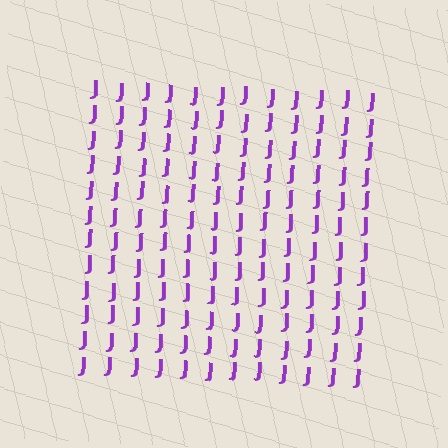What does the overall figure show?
The overall figure shows a square.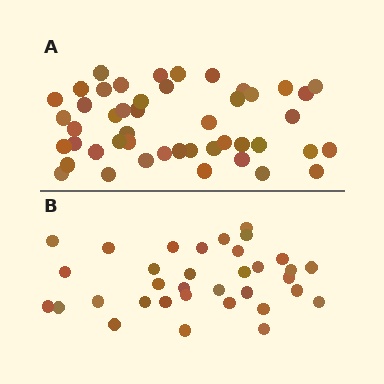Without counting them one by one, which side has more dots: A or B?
Region A (the top region) has more dots.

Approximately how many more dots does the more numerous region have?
Region A has approximately 15 more dots than region B.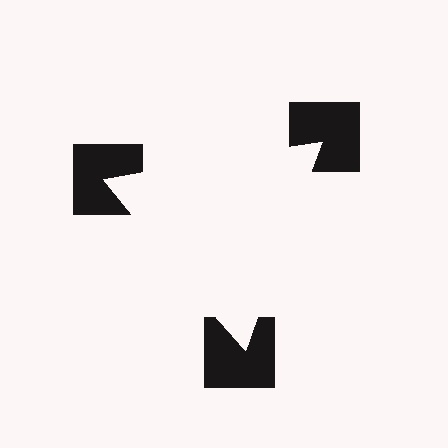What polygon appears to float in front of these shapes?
An illusory triangle — its edges are inferred from the aligned wedge cuts in the notched squares, not physically drawn.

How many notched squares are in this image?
There are 3 — one at each vertex of the illusory triangle.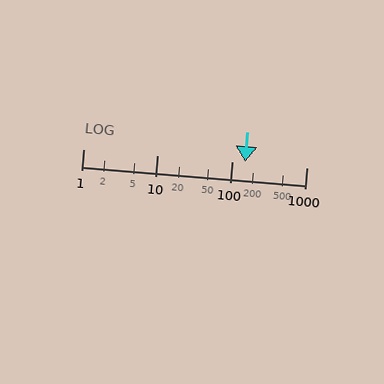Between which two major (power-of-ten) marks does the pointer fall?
The pointer is between 100 and 1000.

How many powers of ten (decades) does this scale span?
The scale spans 3 decades, from 1 to 1000.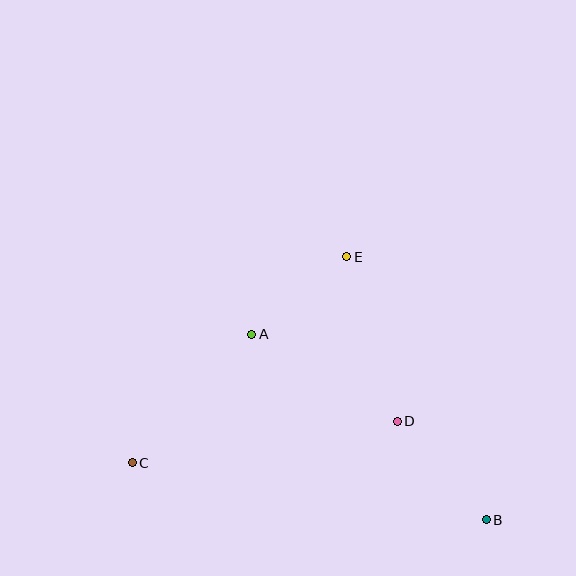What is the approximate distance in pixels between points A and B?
The distance between A and B is approximately 299 pixels.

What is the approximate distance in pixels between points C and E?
The distance between C and E is approximately 297 pixels.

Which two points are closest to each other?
Points A and E are closest to each other.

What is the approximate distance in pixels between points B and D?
The distance between B and D is approximately 133 pixels.